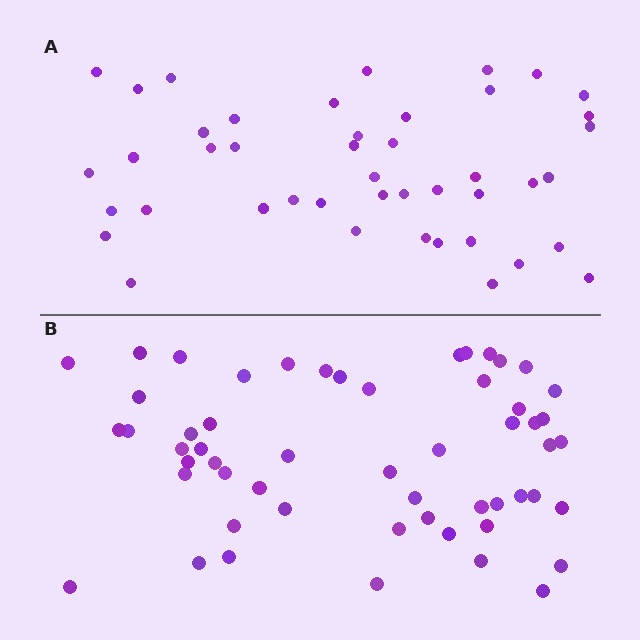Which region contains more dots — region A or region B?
Region B (the bottom region) has more dots.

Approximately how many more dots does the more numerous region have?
Region B has roughly 12 or so more dots than region A.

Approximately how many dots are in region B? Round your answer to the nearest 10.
About 60 dots. (The exact count is 55, which rounds to 60.)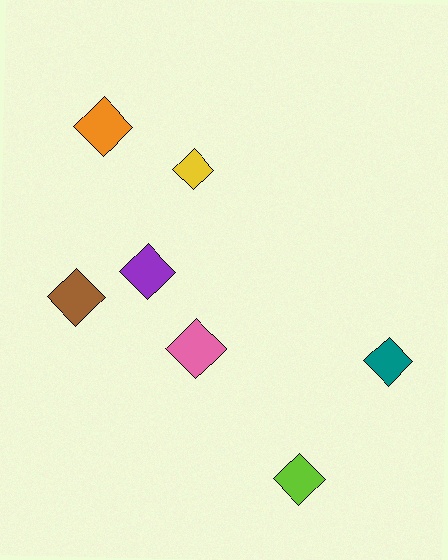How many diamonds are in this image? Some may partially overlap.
There are 7 diamonds.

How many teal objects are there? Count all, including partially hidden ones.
There is 1 teal object.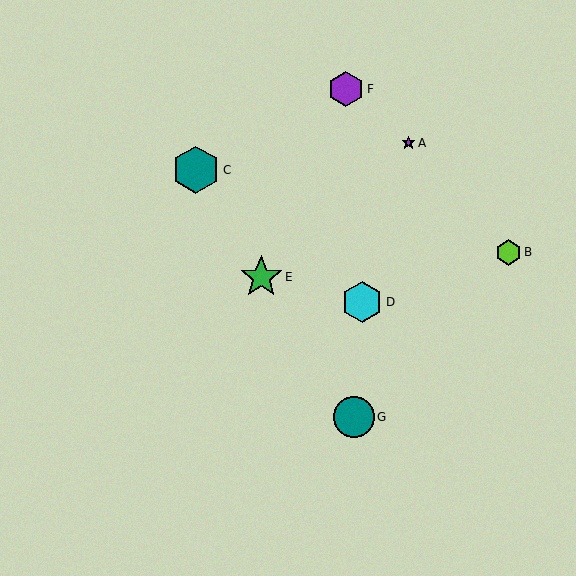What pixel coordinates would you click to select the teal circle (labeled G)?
Click at (354, 417) to select the teal circle G.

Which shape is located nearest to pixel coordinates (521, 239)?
The lime hexagon (labeled B) at (508, 252) is nearest to that location.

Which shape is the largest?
The teal hexagon (labeled C) is the largest.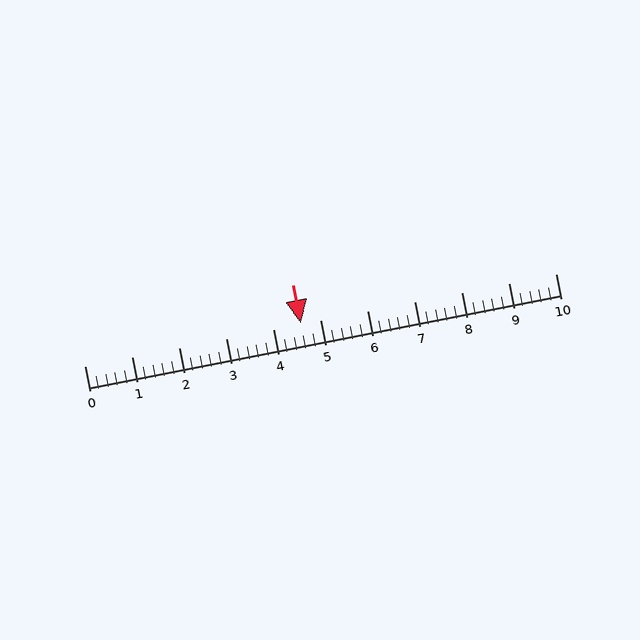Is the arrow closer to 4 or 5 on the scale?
The arrow is closer to 5.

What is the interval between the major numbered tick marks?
The major tick marks are spaced 1 units apart.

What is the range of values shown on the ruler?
The ruler shows values from 0 to 10.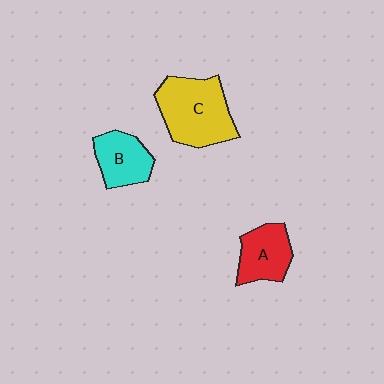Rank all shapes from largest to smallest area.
From largest to smallest: C (yellow), A (red), B (cyan).